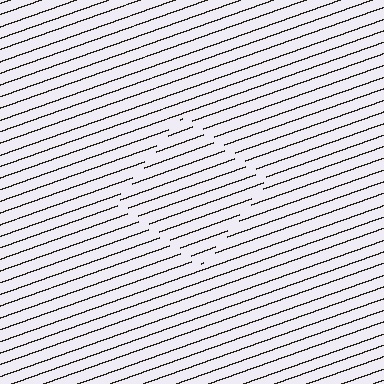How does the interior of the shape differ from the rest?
The interior of the shape contains the same grating, shifted by half a period — the contour is defined by the phase discontinuity where line-ends from the inner and outer gratings abut.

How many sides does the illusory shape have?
4 sides — the line-ends trace a square.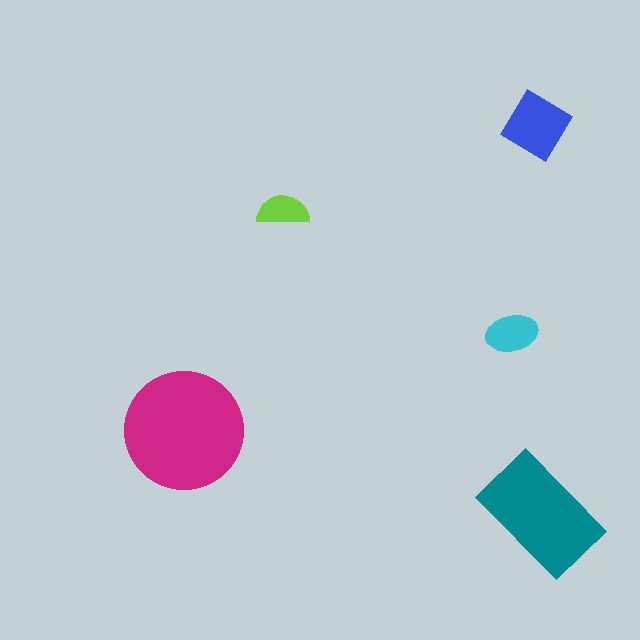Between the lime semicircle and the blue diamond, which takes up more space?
The blue diamond.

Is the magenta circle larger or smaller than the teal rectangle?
Larger.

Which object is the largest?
The magenta circle.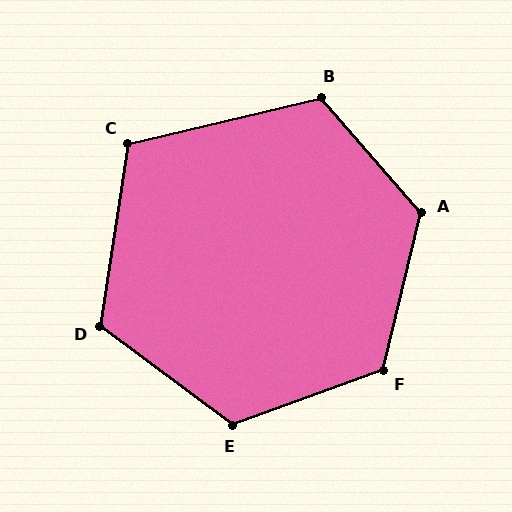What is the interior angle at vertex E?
Approximately 123 degrees (obtuse).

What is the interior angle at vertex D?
Approximately 118 degrees (obtuse).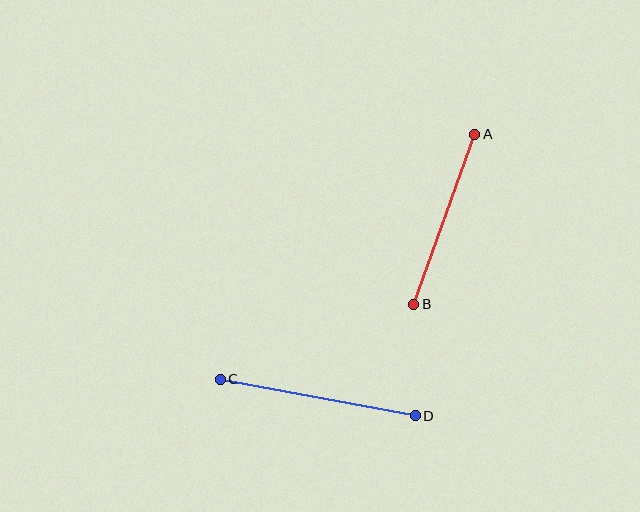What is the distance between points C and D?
The distance is approximately 198 pixels.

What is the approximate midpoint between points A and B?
The midpoint is at approximately (444, 219) pixels.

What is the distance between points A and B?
The distance is approximately 181 pixels.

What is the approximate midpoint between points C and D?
The midpoint is at approximately (318, 397) pixels.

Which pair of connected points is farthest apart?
Points C and D are farthest apart.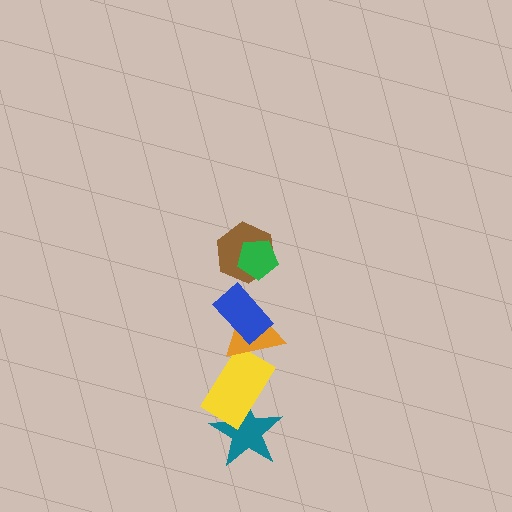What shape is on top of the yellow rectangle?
The orange triangle is on top of the yellow rectangle.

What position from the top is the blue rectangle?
The blue rectangle is 3rd from the top.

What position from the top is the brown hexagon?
The brown hexagon is 2nd from the top.